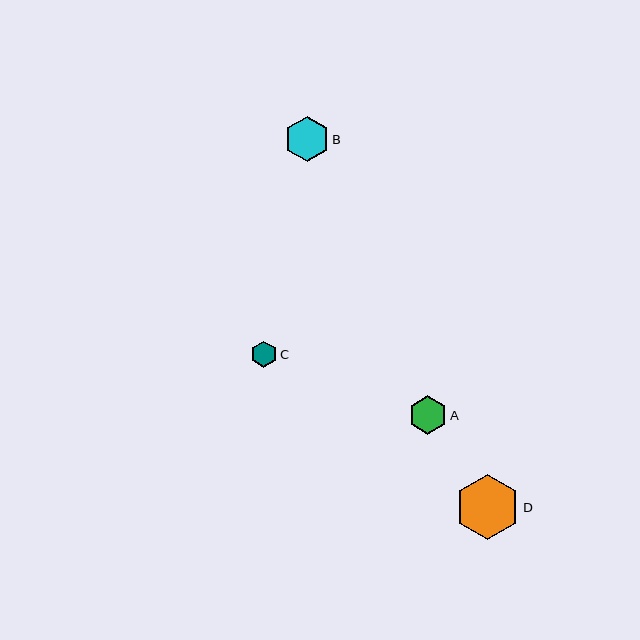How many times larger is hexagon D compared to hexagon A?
Hexagon D is approximately 1.7 times the size of hexagon A.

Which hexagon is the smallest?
Hexagon C is the smallest with a size of approximately 26 pixels.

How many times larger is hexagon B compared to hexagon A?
Hexagon B is approximately 1.2 times the size of hexagon A.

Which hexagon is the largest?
Hexagon D is the largest with a size of approximately 64 pixels.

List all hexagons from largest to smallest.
From largest to smallest: D, B, A, C.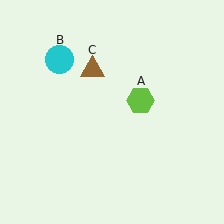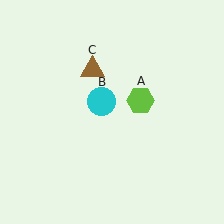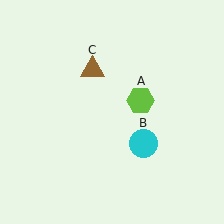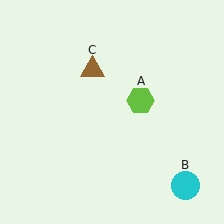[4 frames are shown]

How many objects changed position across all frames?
1 object changed position: cyan circle (object B).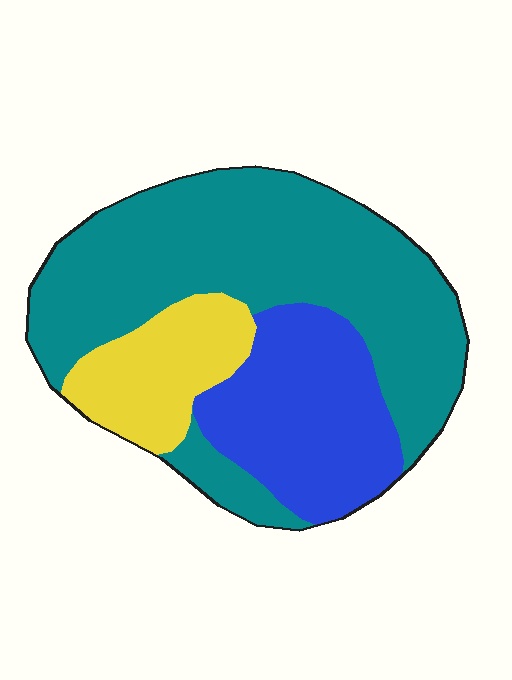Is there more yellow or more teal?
Teal.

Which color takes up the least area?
Yellow, at roughly 15%.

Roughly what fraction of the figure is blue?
Blue takes up about one quarter (1/4) of the figure.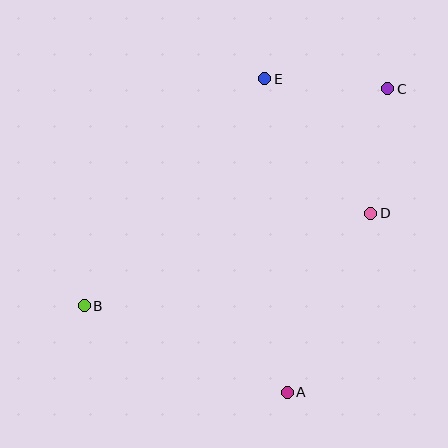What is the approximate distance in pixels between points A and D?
The distance between A and D is approximately 197 pixels.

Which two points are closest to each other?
Points C and E are closest to each other.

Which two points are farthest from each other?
Points B and C are farthest from each other.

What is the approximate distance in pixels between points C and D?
The distance between C and D is approximately 126 pixels.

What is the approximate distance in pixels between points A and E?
The distance between A and E is approximately 314 pixels.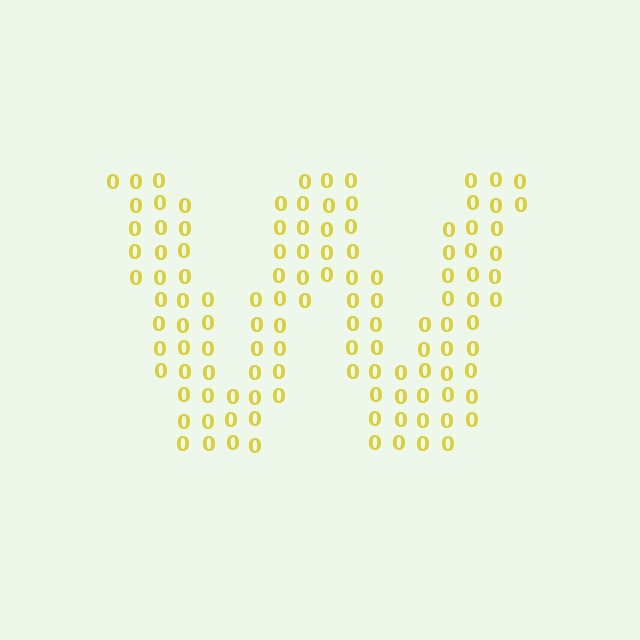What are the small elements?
The small elements are digit 0's.